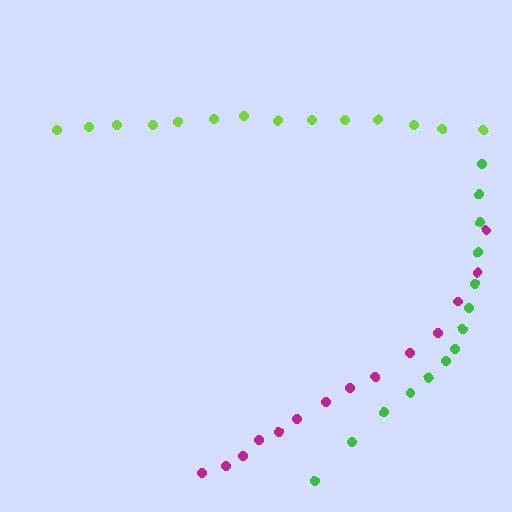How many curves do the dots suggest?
There are 3 distinct paths.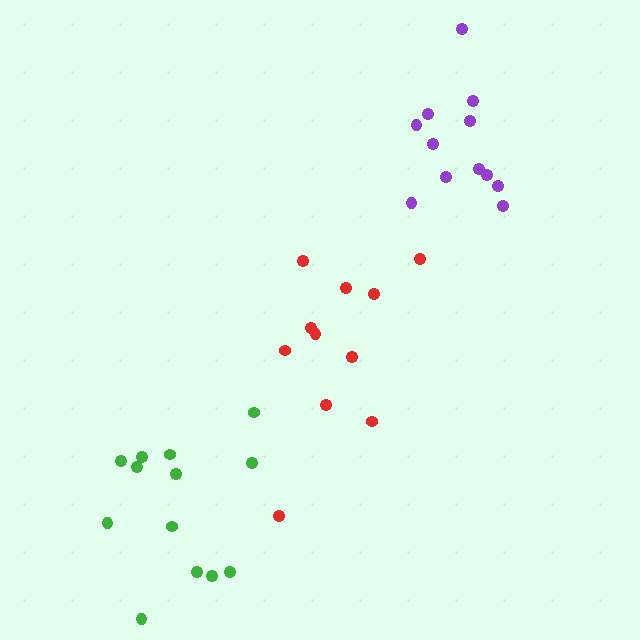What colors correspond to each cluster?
The clusters are colored: green, red, purple.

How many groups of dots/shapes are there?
There are 3 groups.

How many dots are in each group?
Group 1: 13 dots, Group 2: 11 dots, Group 3: 12 dots (36 total).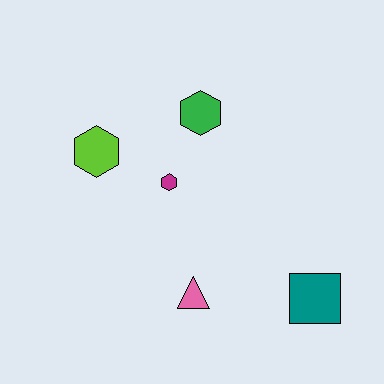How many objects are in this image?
There are 5 objects.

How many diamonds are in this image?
There are no diamonds.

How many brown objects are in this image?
There are no brown objects.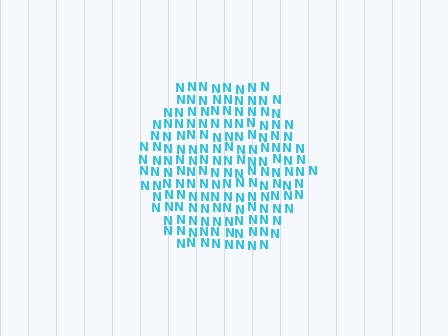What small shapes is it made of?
It is made of small letter N's.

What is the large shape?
The large shape is a hexagon.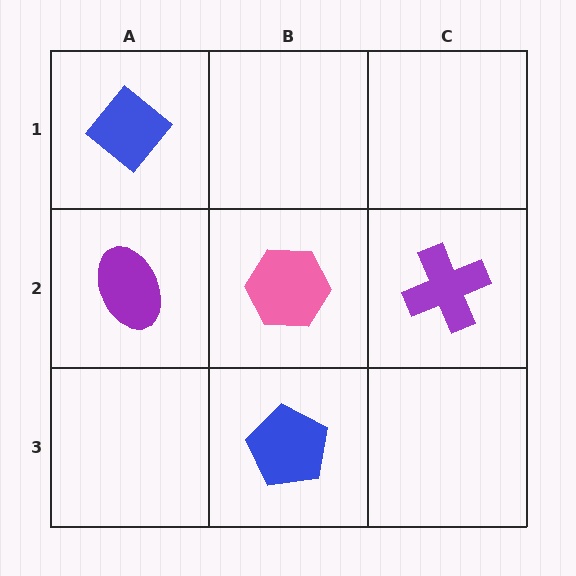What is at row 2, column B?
A pink hexagon.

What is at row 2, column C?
A purple cross.